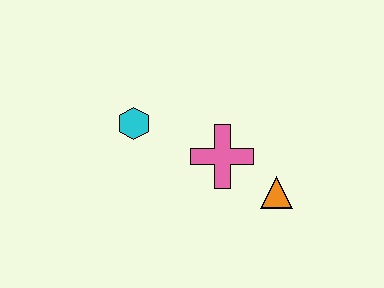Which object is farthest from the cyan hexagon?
The orange triangle is farthest from the cyan hexagon.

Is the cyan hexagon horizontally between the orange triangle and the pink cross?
No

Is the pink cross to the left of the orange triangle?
Yes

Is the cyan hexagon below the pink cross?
No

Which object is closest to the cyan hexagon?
The pink cross is closest to the cyan hexagon.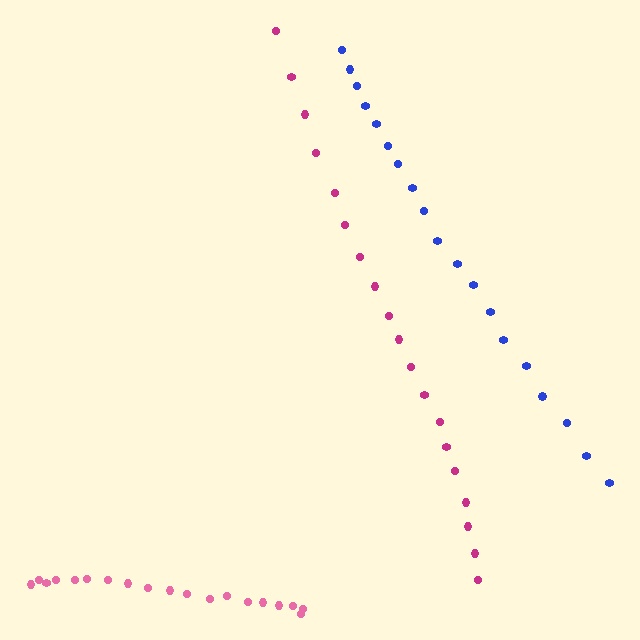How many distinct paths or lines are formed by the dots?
There are 3 distinct paths.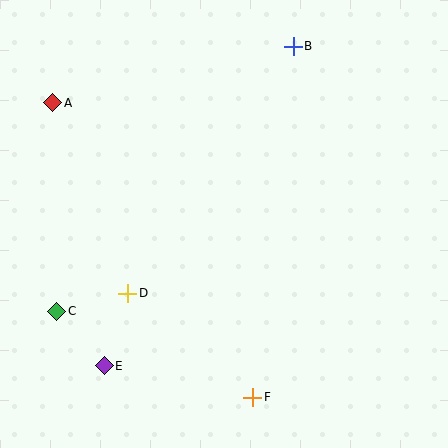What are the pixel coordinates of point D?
Point D is at (128, 293).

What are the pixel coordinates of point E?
Point E is at (104, 366).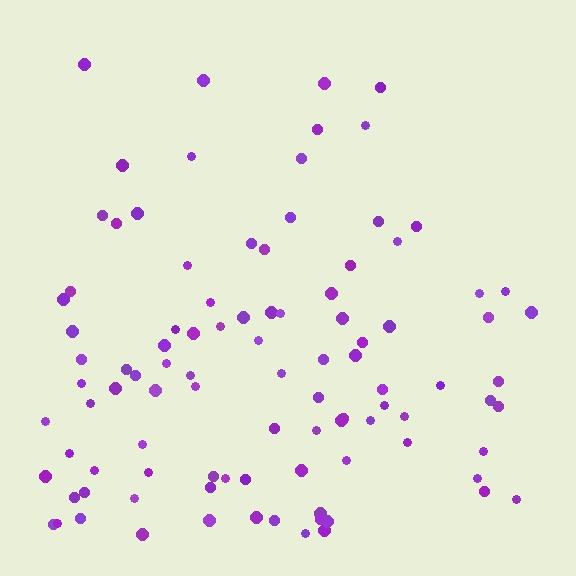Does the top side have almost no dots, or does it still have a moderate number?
Still a moderate number, just noticeably fewer than the bottom.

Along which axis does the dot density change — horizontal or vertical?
Vertical.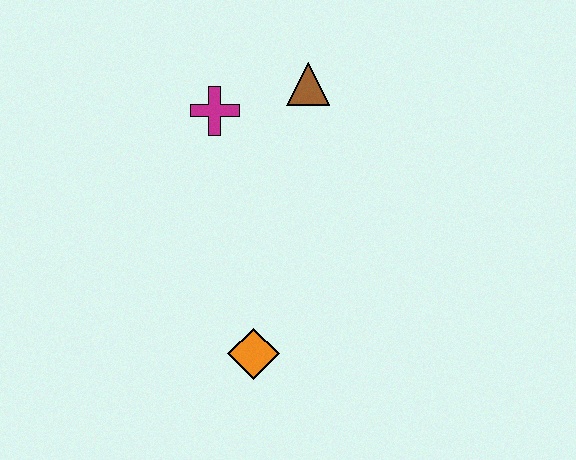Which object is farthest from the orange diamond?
The brown triangle is farthest from the orange diamond.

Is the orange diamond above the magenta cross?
No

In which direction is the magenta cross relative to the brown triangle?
The magenta cross is to the left of the brown triangle.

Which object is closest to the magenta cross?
The brown triangle is closest to the magenta cross.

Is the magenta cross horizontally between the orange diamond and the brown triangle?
No